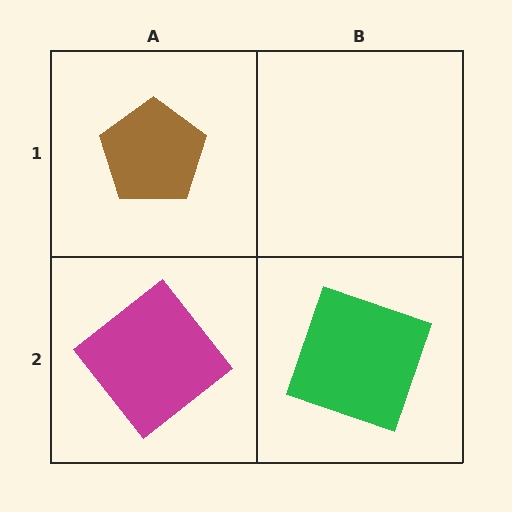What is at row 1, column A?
A brown pentagon.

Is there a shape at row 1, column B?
No, that cell is empty.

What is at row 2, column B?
A green square.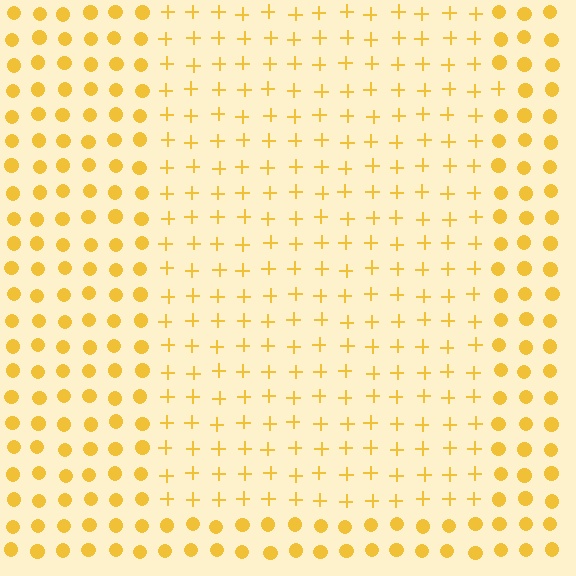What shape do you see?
I see a rectangle.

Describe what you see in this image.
The image is filled with small yellow elements arranged in a uniform grid. A rectangle-shaped region contains plus signs, while the surrounding area contains circles. The boundary is defined purely by the change in element shape.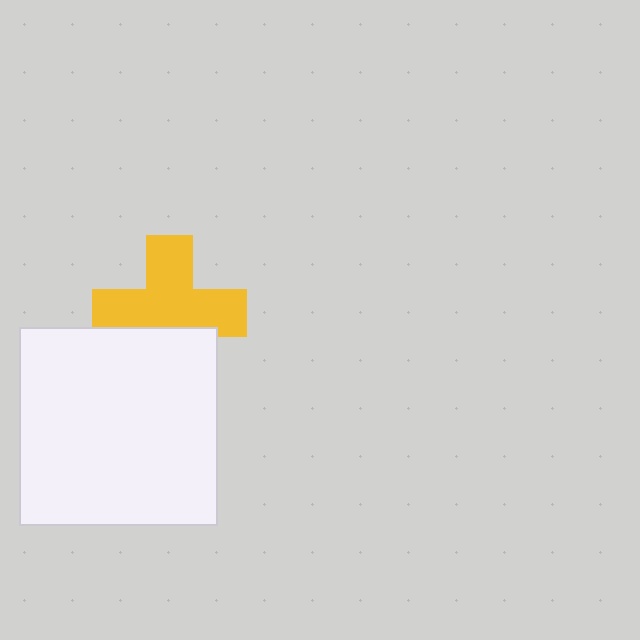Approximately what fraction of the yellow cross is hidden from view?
Roughly 30% of the yellow cross is hidden behind the white square.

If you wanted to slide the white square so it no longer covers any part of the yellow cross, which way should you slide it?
Slide it down — that is the most direct way to separate the two shapes.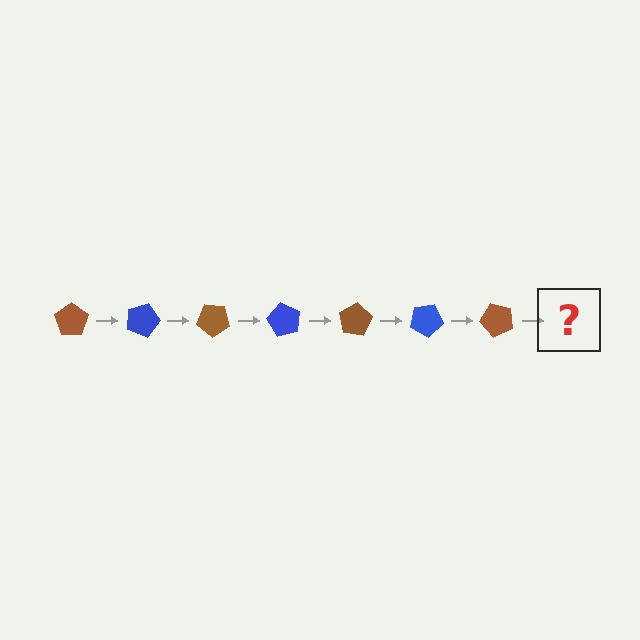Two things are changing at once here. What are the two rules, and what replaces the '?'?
The two rules are that it rotates 20 degrees each step and the color cycles through brown and blue. The '?' should be a blue pentagon, rotated 140 degrees from the start.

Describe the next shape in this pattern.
It should be a blue pentagon, rotated 140 degrees from the start.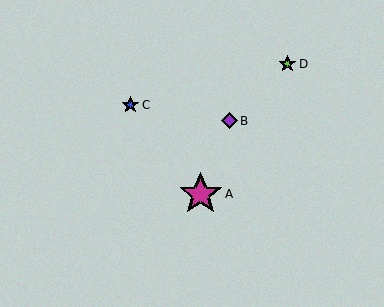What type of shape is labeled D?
Shape D is a lime star.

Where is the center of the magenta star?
The center of the magenta star is at (201, 194).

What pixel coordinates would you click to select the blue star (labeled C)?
Click at (130, 105) to select the blue star C.